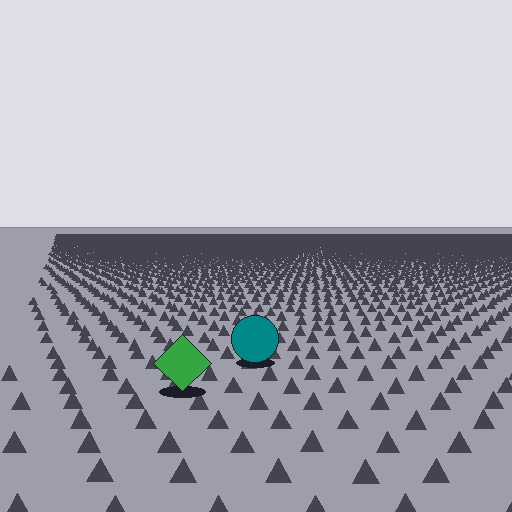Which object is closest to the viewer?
The green diamond is closest. The texture marks near it are larger and more spread out.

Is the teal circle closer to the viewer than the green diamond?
No. The green diamond is closer — you can tell from the texture gradient: the ground texture is coarser near it.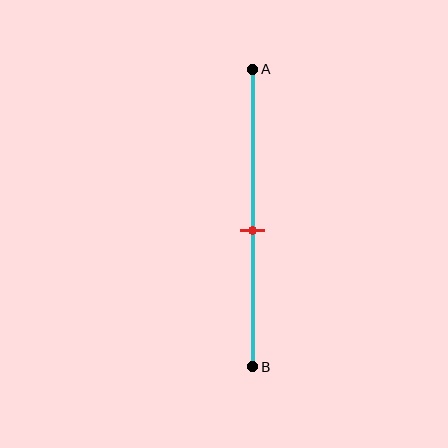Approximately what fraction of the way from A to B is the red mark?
The red mark is approximately 55% of the way from A to B.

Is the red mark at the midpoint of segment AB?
No, the mark is at about 55% from A, not at the 50% midpoint.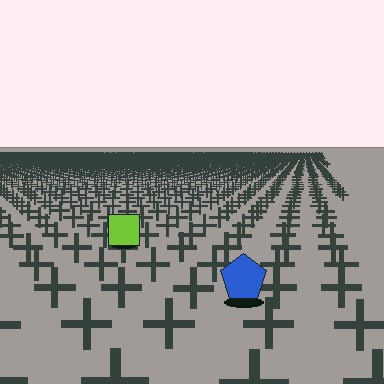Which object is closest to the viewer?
The blue pentagon is closest. The texture marks near it are larger and more spread out.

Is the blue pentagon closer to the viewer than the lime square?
Yes. The blue pentagon is closer — you can tell from the texture gradient: the ground texture is coarser near it.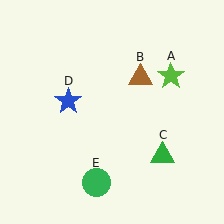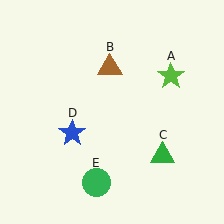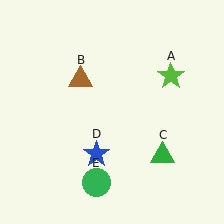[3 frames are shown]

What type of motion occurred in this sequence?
The brown triangle (object B), blue star (object D) rotated counterclockwise around the center of the scene.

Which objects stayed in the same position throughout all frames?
Lime star (object A) and green triangle (object C) and green circle (object E) remained stationary.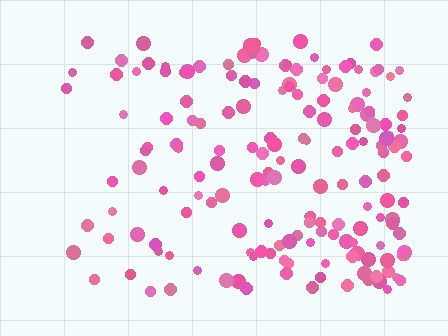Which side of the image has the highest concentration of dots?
The right.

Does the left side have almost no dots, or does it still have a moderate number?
Still a moderate number, just noticeably fewer than the right.